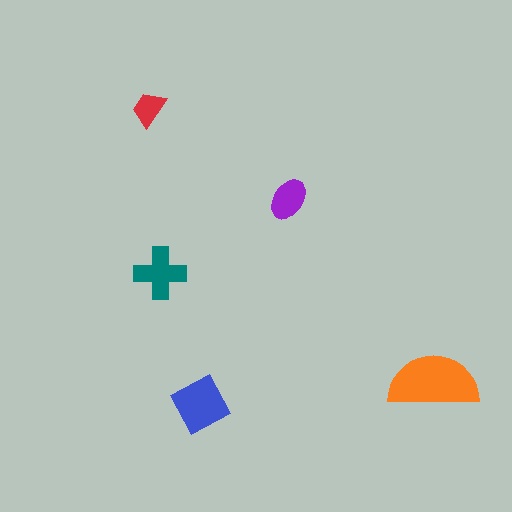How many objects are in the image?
There are 5 objects in the image.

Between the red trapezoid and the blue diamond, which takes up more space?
The blue diamond.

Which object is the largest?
The orange semicircle.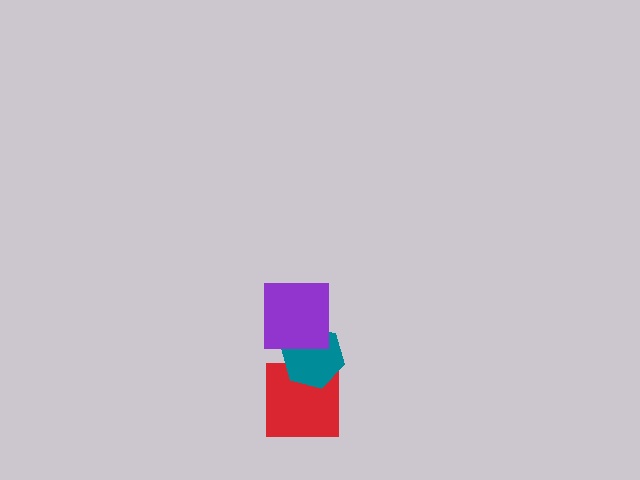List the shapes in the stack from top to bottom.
From top to bottom: the purple square, the teal hexagon, the red square.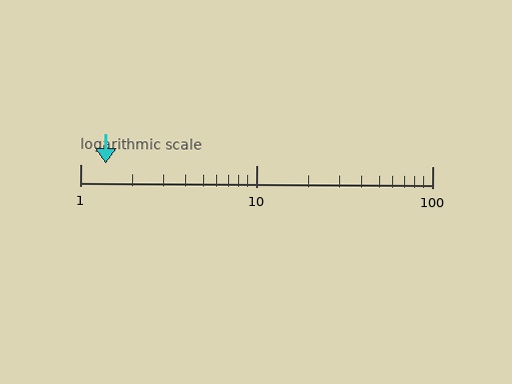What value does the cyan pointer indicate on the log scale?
The pointer indicates approximately 1.4.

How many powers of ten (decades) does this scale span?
The scale spans 2 decades, from 1 to 100.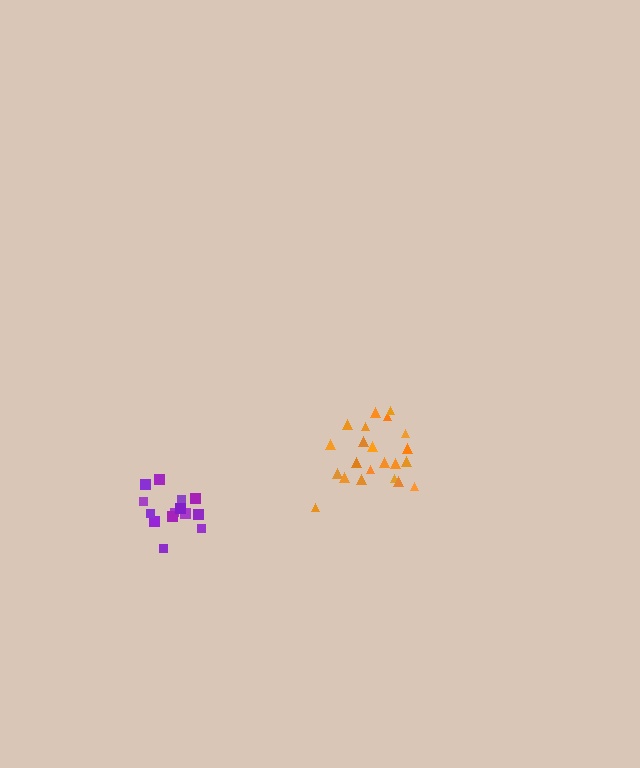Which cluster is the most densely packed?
Orange.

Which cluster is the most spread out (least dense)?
Purple.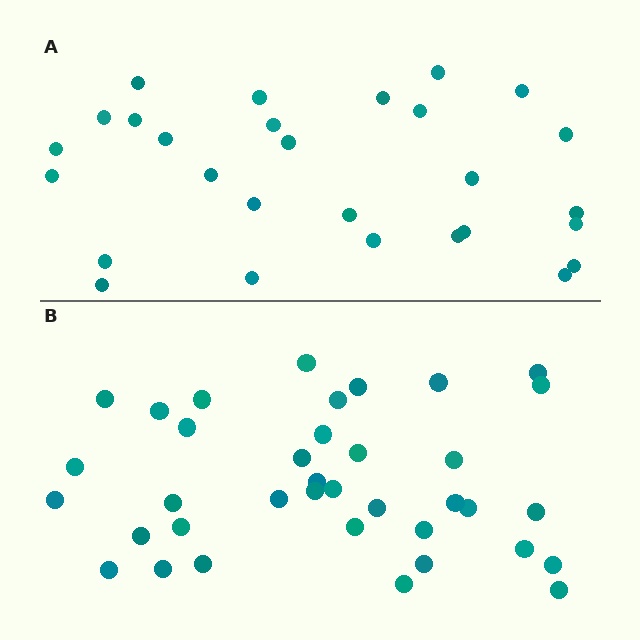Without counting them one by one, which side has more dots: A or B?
Region B (the bottom region) has more dots.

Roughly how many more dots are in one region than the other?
Region B has roughly 8 or so more dots than region A.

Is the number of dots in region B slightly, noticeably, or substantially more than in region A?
Region B has noticeably more, but not dramatically so. The ratio is roughly 1.3 to 1.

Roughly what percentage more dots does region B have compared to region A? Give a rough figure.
About 30% more.